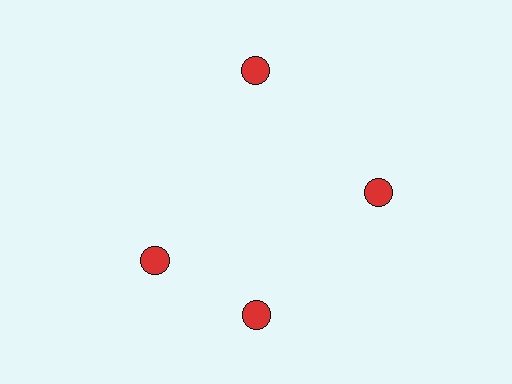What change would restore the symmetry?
The symmetry would be restored by rotating it back into even spacing with its neighbors so that all 4 circles sit at equal angles and equal distance from the center.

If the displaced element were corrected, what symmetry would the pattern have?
It would have 4-fold rotational symmetry — the pattern would map onto itself every 90 degrees.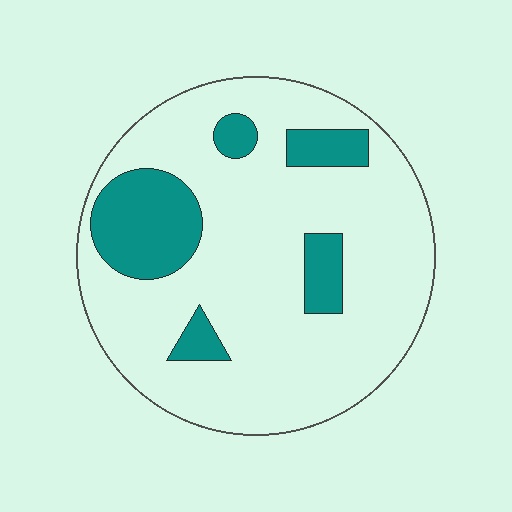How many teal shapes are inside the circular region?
5.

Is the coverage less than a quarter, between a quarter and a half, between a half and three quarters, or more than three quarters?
Less than a quarter.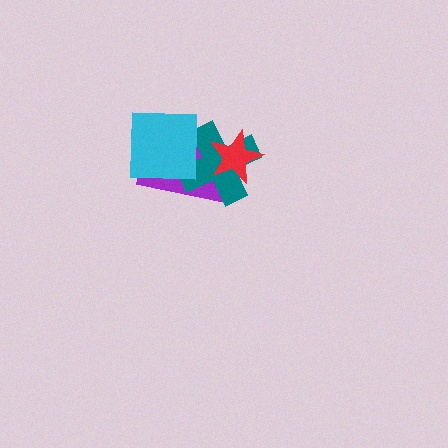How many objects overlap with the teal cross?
3 objects overlap with the teal cross.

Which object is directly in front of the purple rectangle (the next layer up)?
The teal cross is directly in front of the purple rectangle.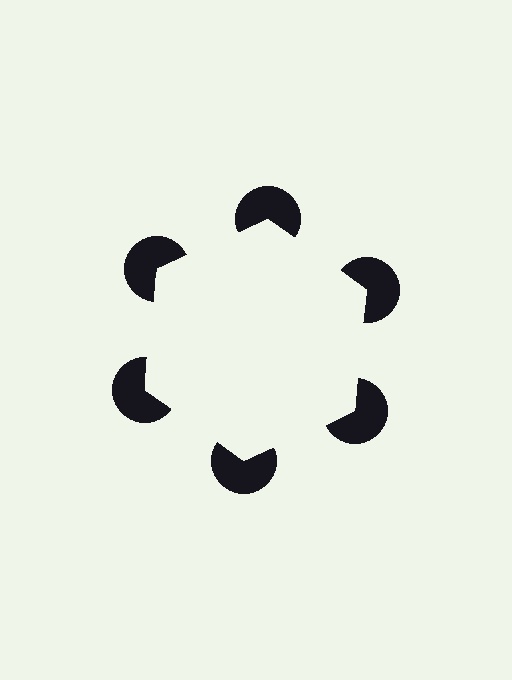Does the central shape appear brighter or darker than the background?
It typically appears slightly brighter than the background, even though no actual brightness change is drawn.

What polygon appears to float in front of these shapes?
An illusory hexagon — its edges are inferred from the aligned wedge cuts in the pac-man discs, not physically drawn.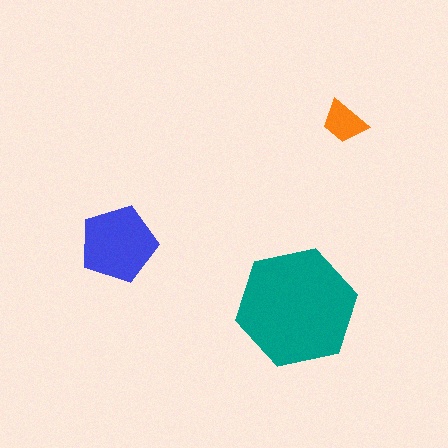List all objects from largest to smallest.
The teal hexagon, the blue pentagon, the orange trapezoid.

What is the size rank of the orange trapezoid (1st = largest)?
3rd.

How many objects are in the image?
There are 3 objects in the image.